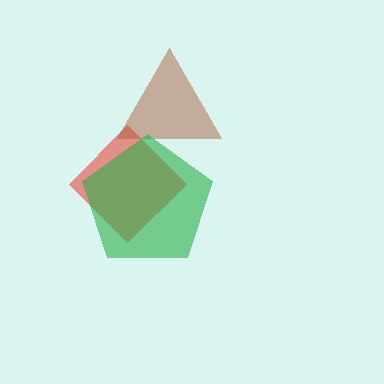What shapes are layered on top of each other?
The layered shapes are: a red diamond, a brown triangle, a green pentagon.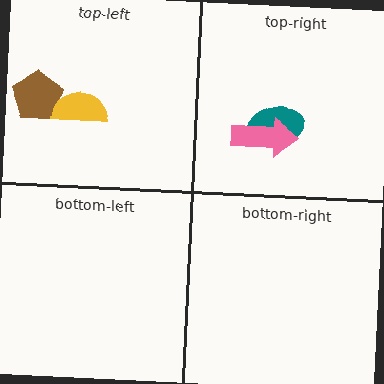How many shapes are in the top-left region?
2.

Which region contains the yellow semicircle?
The top-left region.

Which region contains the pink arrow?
The top-right region.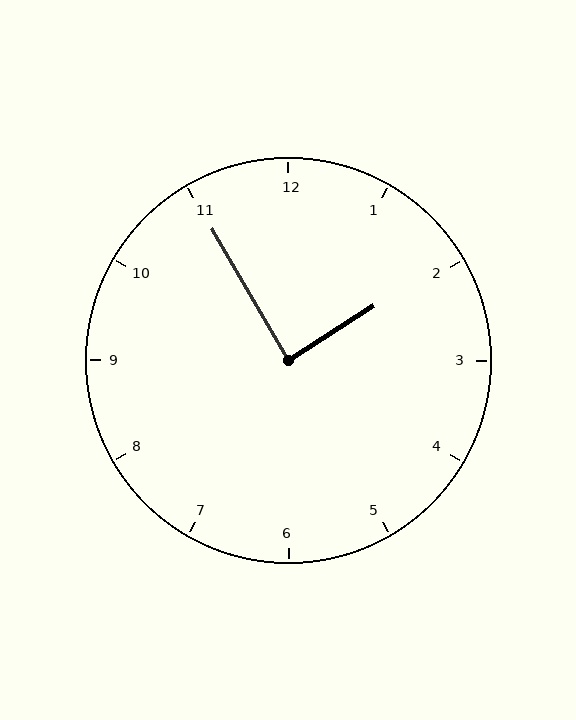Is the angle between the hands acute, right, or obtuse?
It is right.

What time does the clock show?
1:55.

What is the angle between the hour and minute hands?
Approximately 88 degrees.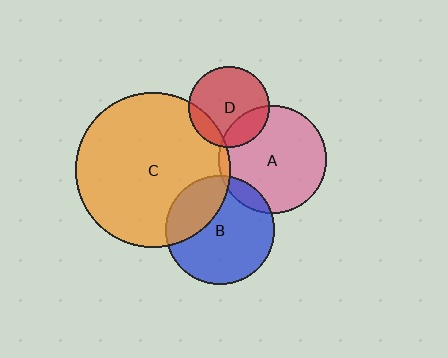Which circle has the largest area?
Circle C (orange).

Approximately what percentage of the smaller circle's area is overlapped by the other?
Approximately 10%.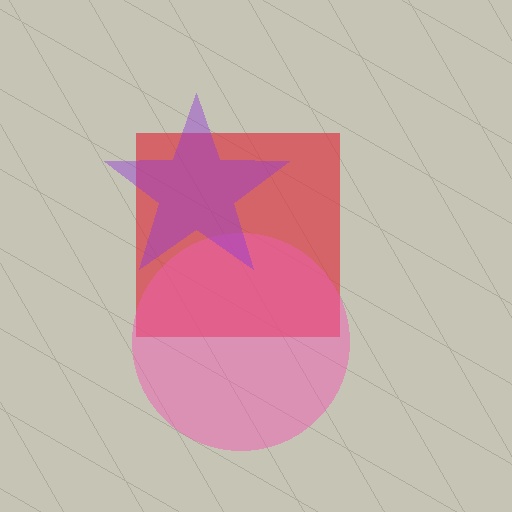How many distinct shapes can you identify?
There are 3 distinct shapes: a red square, a pink circle, a purple star.